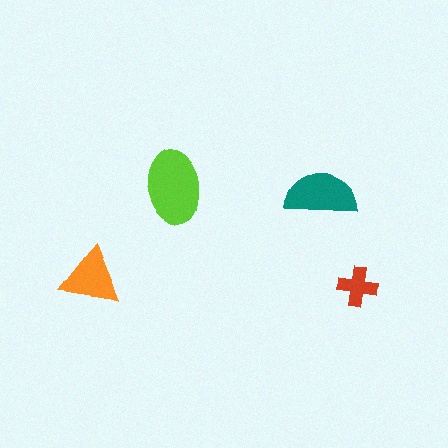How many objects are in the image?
There are 4 objects in the image.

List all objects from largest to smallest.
The lime ellipse, the teal semicircle, the orange triangle, the red cross.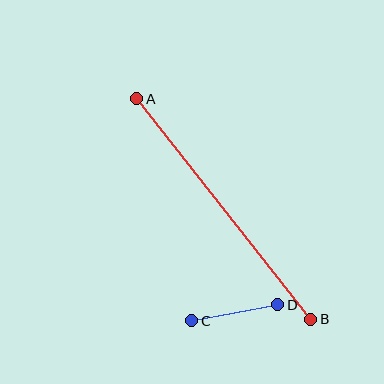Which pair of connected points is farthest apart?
Points A and B are farthest apart.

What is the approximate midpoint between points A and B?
The midpoint is at approximately (224, 209) pixels.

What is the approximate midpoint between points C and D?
The midpoint is at approximately (235, 313) pixels.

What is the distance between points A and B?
The distance is approximately 281 pixels.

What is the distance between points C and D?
The distance is approximately 87 pixels.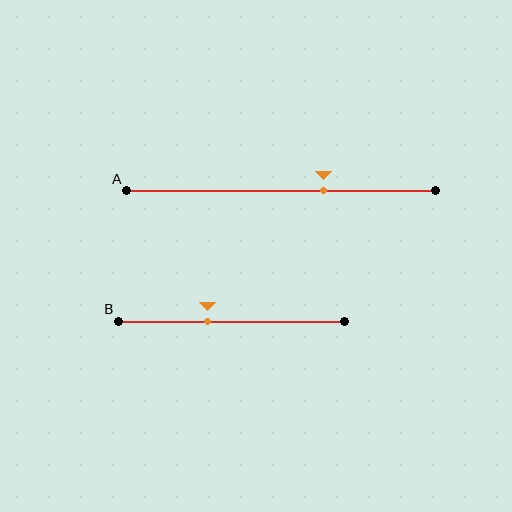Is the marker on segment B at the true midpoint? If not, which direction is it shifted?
No, the marker on segment B is shifted to the left by about 11% of the segment length.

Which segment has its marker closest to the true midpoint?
Segment B has its marker closest to the true midpoint.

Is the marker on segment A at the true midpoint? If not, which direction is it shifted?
No, the marker on segment A is shifted to the right by about 14% of the segment length.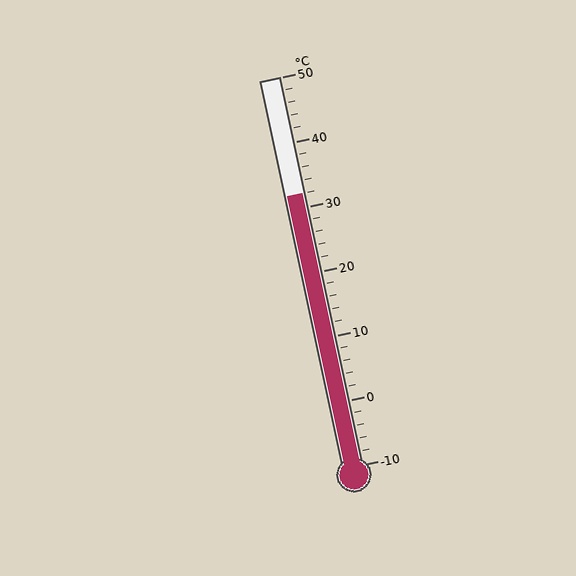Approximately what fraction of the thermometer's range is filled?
The thermometer is filled to approximately 70% of its range.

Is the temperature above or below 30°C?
The temperature is above 30°C.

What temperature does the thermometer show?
The thermometer shows approximately 32°C.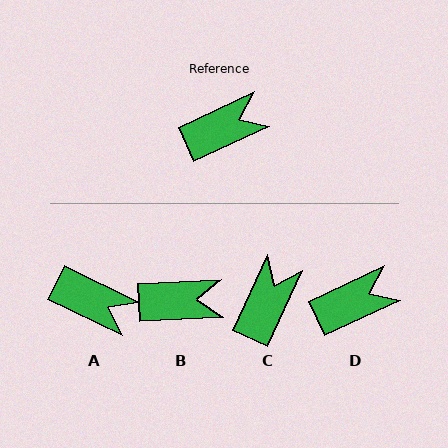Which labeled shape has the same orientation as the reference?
D.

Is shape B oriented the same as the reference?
No, it is off by about 22 degrees.